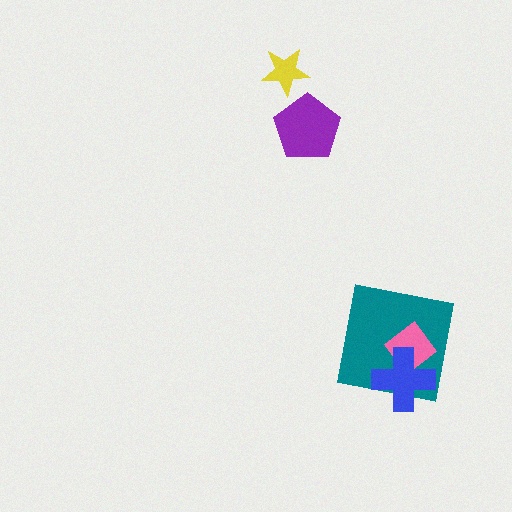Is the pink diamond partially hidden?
Yes, it is partially covered by another shape.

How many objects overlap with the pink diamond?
2 objects overlap with the pink diamond.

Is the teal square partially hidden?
Yes, it is partially covered by another shape.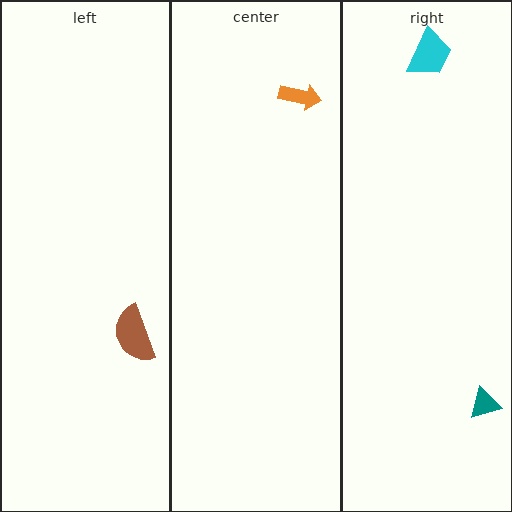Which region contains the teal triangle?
The right region.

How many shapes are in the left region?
1.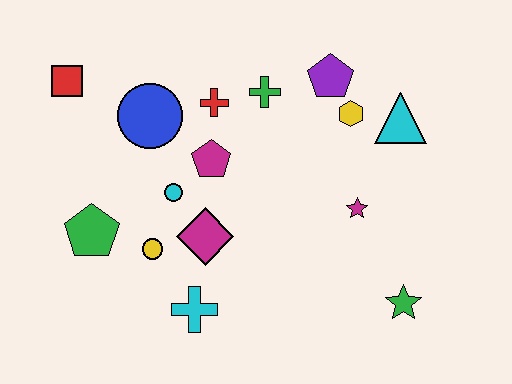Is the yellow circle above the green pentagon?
No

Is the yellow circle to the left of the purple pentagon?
Yes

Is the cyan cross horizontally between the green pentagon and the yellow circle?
No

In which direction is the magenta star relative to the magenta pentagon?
The magenta star is to the right of the magenta pentagon.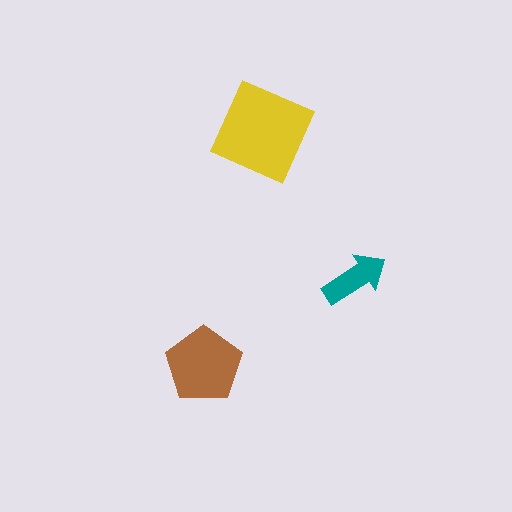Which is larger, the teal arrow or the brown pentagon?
The brown pentagon.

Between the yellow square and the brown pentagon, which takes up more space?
The yellow square.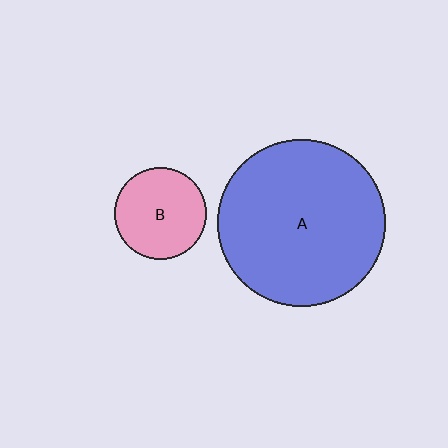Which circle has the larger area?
Circle A (blue).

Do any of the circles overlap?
No, none of the circles overlap.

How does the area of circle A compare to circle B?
Approximately 3.3 times.